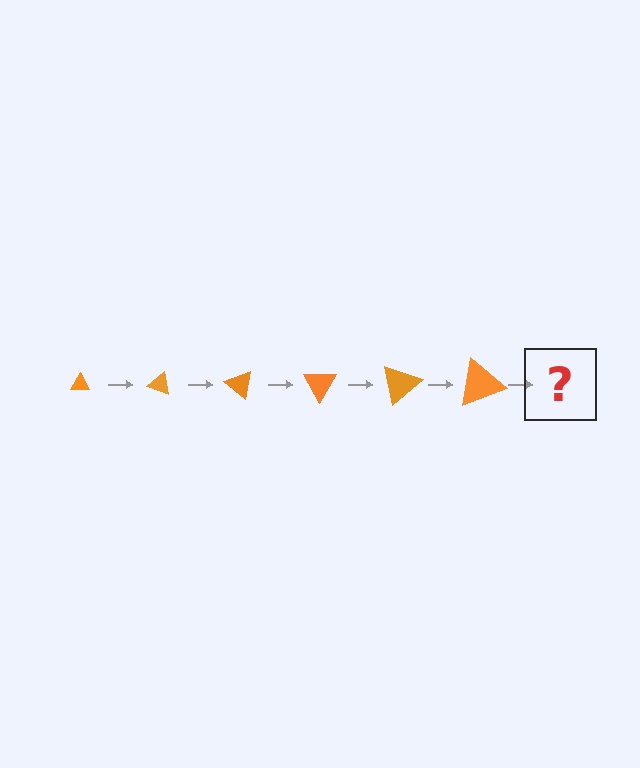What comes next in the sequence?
The next element should be a triangle, larger than the previous one and rotated 120 degrees from the start.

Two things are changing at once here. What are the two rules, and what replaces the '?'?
The two rules are that the triangle grows larger each step and it rotates 20 degrees each step. The '?' should be a triangle, larger than the previous one and rotated 120 degrees from the start.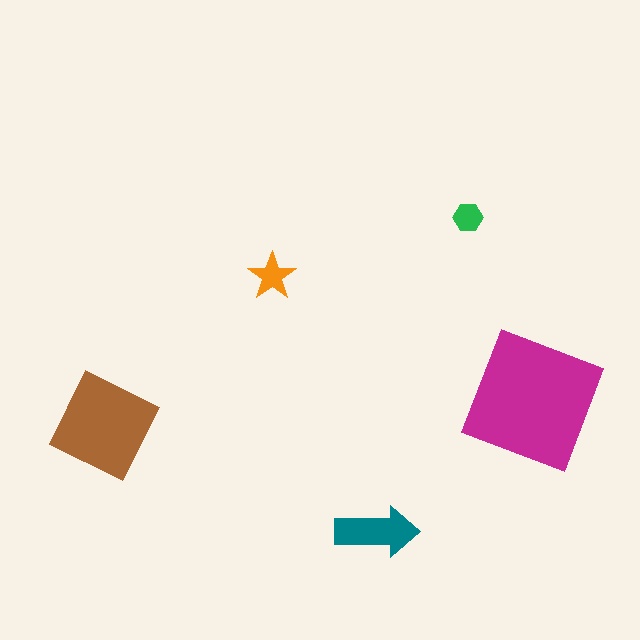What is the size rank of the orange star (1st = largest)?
4th.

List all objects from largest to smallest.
The magenta square, the brown diamond, the teal arrow, the orange star, the green hexagon.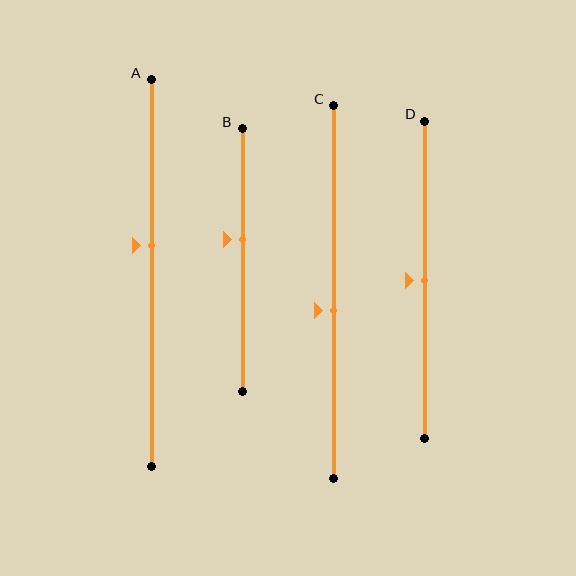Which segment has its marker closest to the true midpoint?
Segment D has its marker closest to the true midpoint.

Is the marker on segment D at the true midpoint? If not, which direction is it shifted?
Yes, the marker on segment D is at the true midpoint.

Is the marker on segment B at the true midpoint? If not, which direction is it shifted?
No, the marker on segment B is shifted upward by about 8% of the segment length.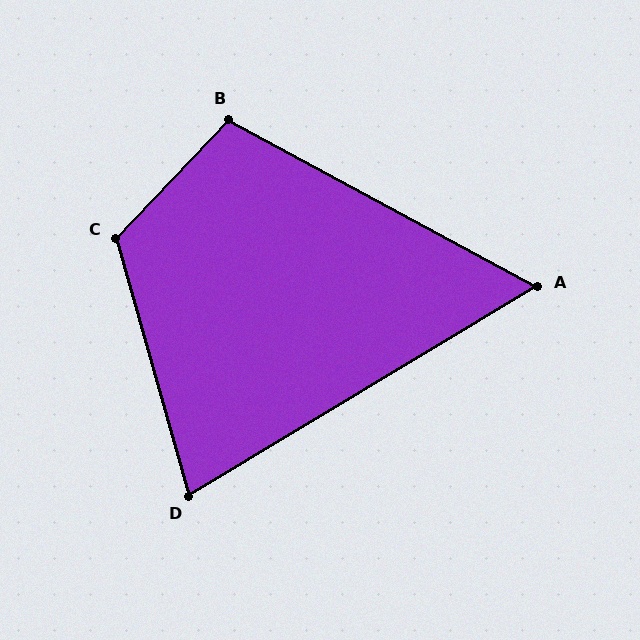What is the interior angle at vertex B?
Approximately 105 degrees (obtuse).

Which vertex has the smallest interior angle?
A, at approximately 59 degrees.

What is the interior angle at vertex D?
Approximately 75 degrees (acute).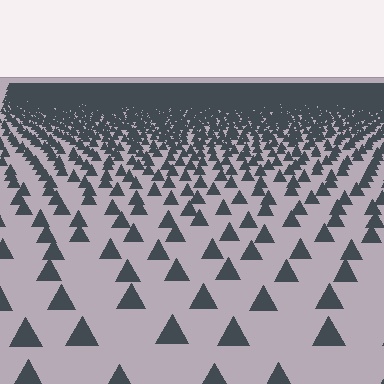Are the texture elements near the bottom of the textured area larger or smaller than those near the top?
Larger. Near the bottom, elements are closer to the viewer and appear at a bigger on-screen size.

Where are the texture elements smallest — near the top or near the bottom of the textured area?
Near the top.